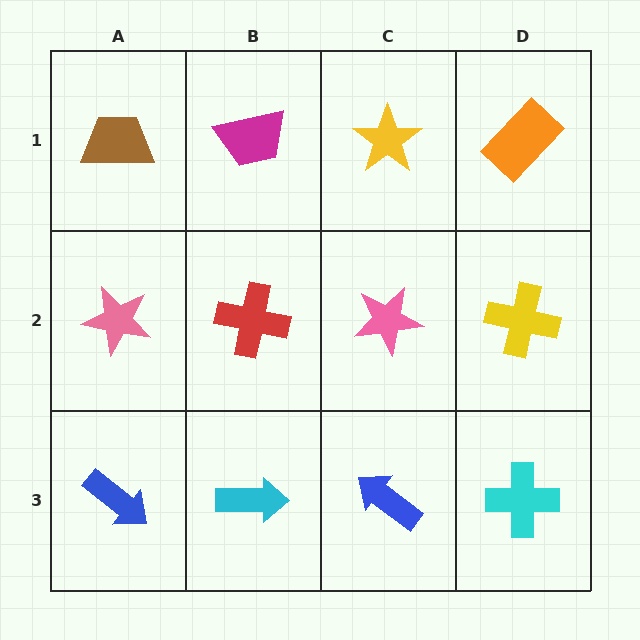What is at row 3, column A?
A blue arrow.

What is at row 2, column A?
A pink star.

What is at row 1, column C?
A yellow star.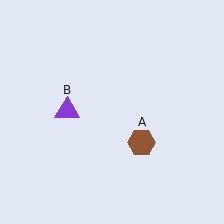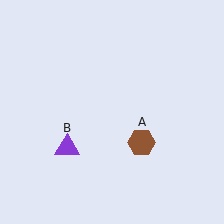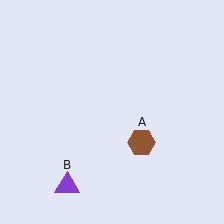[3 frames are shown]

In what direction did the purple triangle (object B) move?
The purple triangle (object B) moved down.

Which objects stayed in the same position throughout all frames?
Brown hexagon (object A) remained stationary.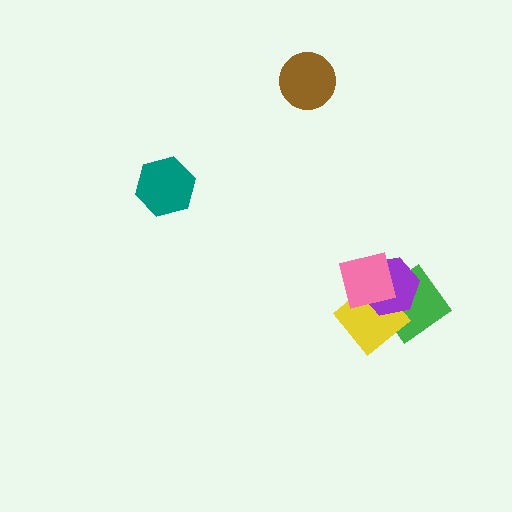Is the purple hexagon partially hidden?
Yes, it is partially covered by another shape.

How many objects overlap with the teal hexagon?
0 objects overlap with the teal hexagon.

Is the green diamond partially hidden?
Yes, it is partially covered by another shape.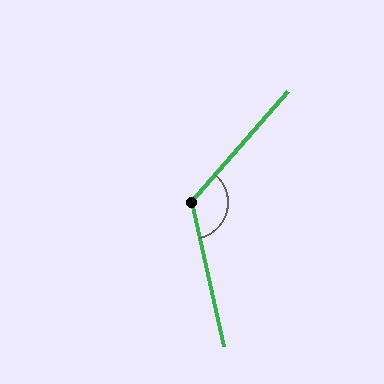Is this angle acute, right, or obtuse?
It is obtuse.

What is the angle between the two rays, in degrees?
Approximately 126 degrees.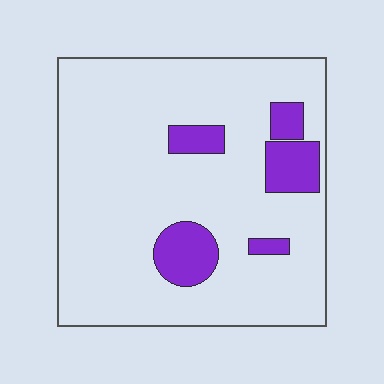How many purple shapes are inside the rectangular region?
5.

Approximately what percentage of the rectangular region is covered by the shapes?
Approximately 15%.